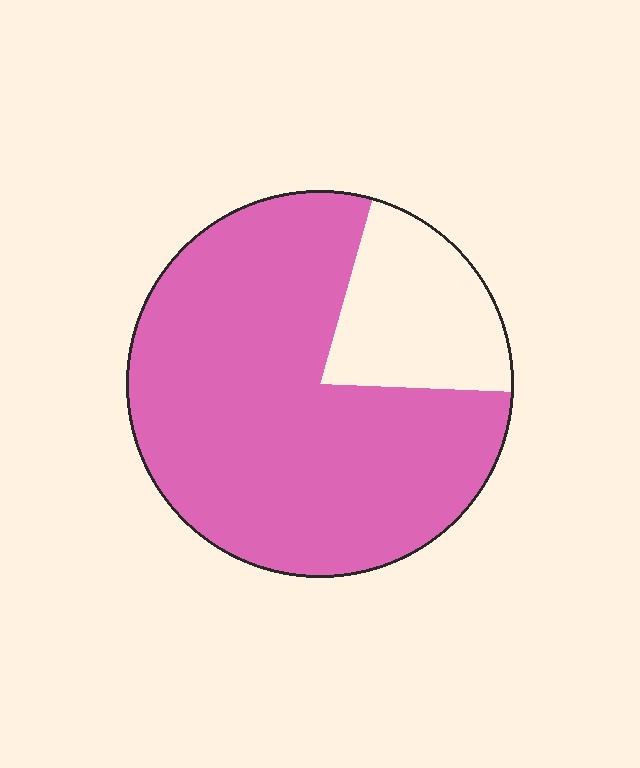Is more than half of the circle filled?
Yes.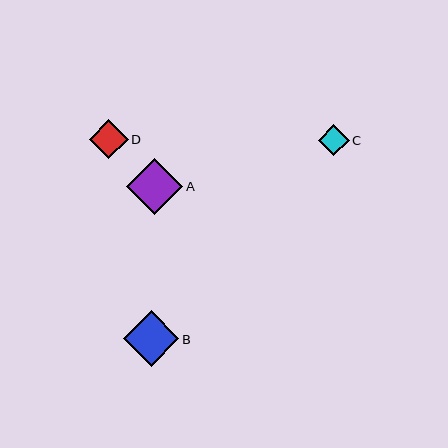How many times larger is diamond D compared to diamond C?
Diamond D is approximately 1.2 times the size of diamond C.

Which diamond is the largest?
Diamond A is the largest with a size of approximately 56 pixels.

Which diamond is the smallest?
Diamond C is the smallest with a size of approximately 31 pixels.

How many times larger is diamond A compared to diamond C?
Diamond A is approximately 1.8 times the size of diamond C.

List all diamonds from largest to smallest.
From largest to smallest: A, B, D, C.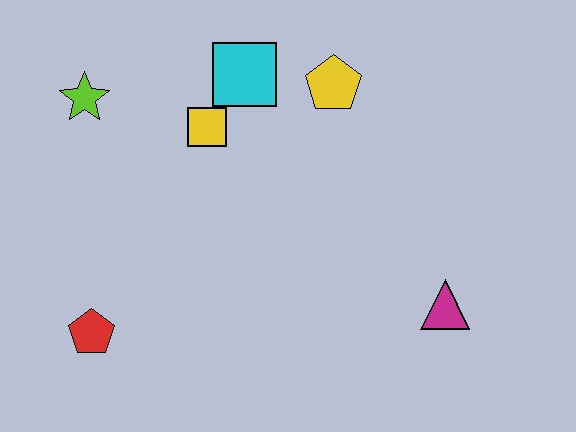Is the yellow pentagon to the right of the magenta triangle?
No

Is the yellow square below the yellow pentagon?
Yes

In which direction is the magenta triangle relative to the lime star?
The magenta triangle is to the right of the lime star.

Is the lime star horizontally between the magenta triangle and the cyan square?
No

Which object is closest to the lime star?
The yellow square is closest to the lime star.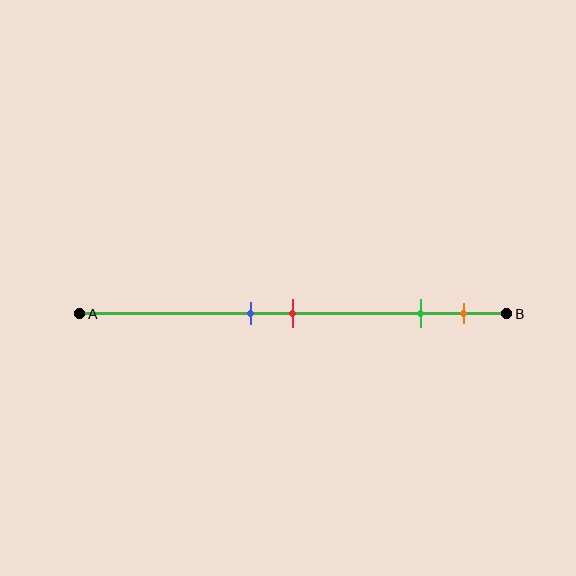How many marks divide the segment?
There are 4 marks dividing the segment.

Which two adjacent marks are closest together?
The blue and red marks are the closest adjacent pair.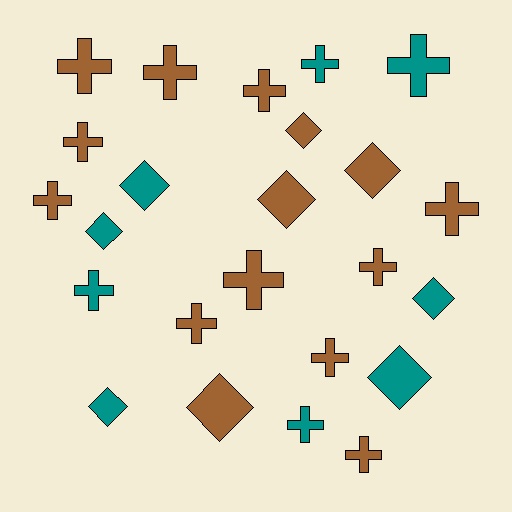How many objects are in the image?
There are 24 objects.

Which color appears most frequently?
Brown, with 15 objects.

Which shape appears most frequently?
Cross, with 15 objects.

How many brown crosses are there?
There are 11 brown crosses.